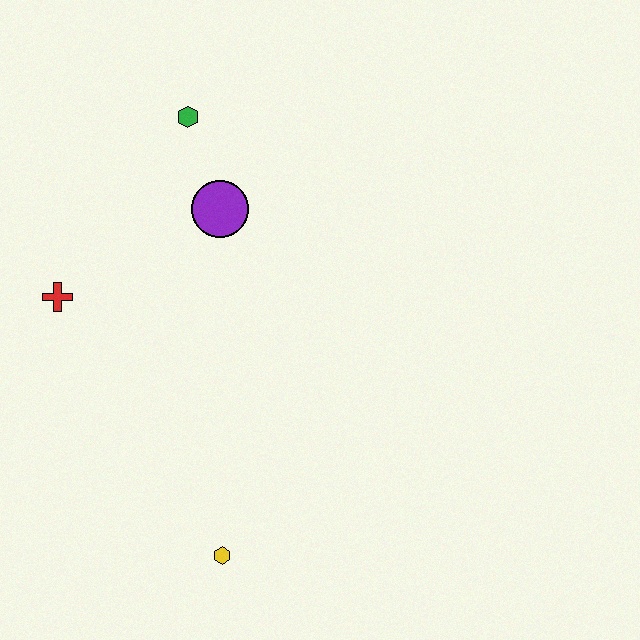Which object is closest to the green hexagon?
The purple circle is closest to the green hexagon.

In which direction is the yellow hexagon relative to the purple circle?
The yellow hexagon is below the purple circle.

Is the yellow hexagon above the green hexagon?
No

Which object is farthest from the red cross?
The yellow hexagon is farthest from the red cross.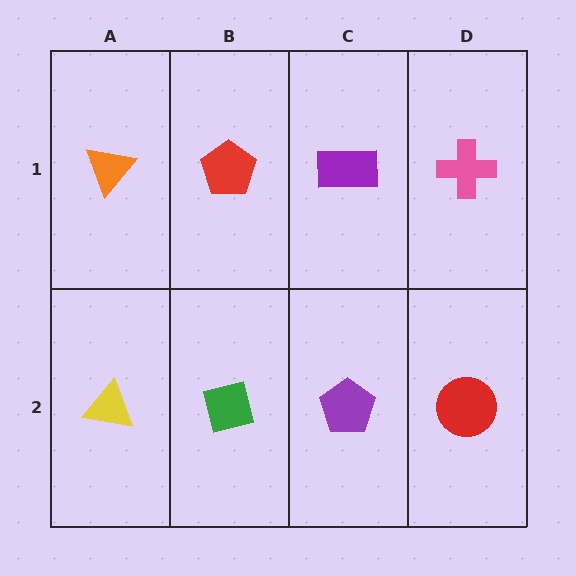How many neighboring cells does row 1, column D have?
2.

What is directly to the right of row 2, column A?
A green square.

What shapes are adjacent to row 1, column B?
A green square (row 2, column B), an orange triangle (row 1, column A), a purple rectangle (row 1, column C).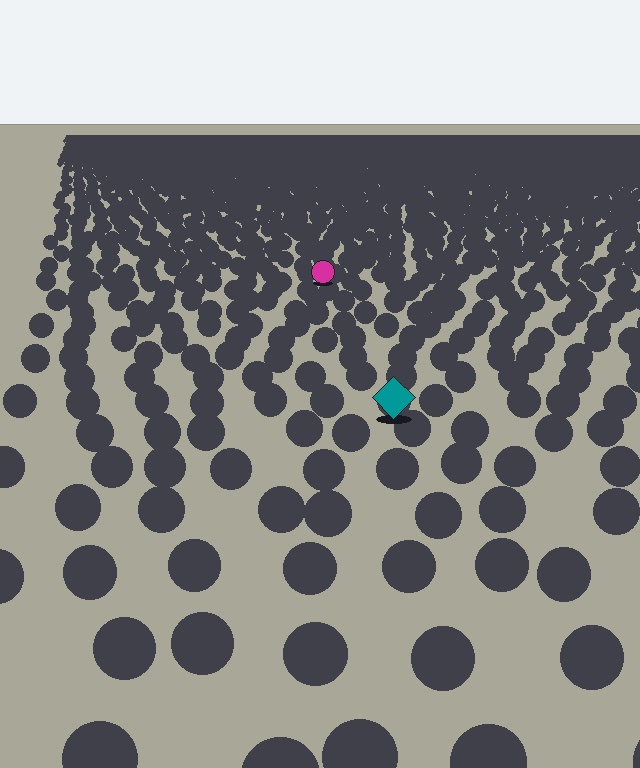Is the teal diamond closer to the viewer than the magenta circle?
Yes. The teal diamond is closer — you can tell from the texture gradient: the ground texture is coarser near it.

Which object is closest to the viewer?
The teal diamond is closest. The texture marks near it are larger and more spread out.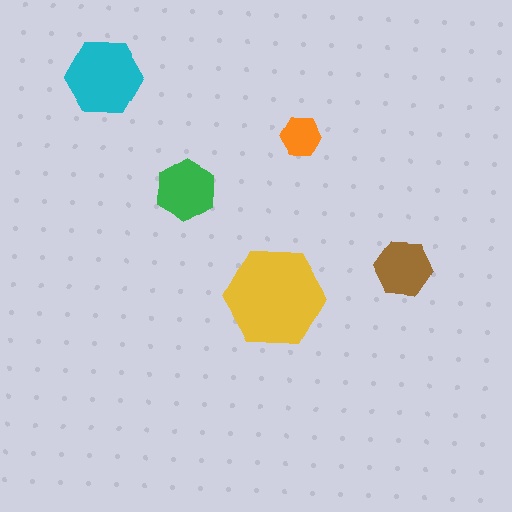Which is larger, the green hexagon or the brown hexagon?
The green one.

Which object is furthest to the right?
The brown hexagon is rightmost.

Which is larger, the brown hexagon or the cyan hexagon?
The cyan one.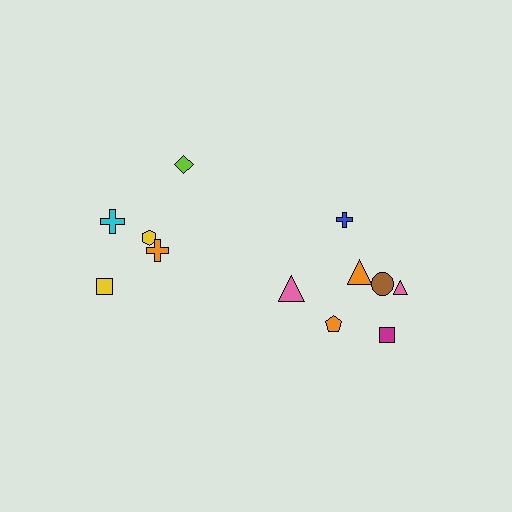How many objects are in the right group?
There are 7 objects.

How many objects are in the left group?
There are 5 objects.